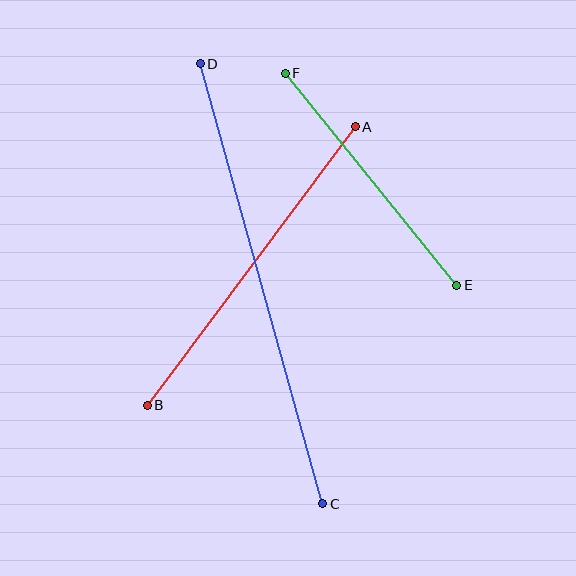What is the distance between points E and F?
The distance is approximately 272 pixels.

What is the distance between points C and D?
The distance is approximately 456 pixels.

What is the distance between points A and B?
The distance is approximately 348 pixels.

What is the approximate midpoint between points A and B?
The midpoint is at approximately (251, 266) pixels.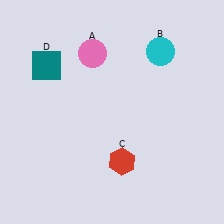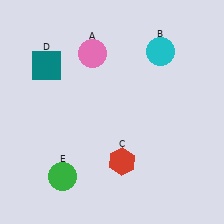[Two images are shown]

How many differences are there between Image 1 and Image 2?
There is 1 difference between the two images.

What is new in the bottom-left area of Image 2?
A green circle (E) was added in the bottom-left area of Image 2.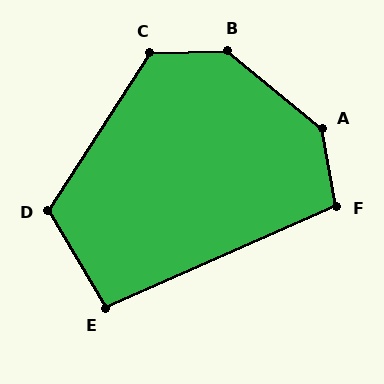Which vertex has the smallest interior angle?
E, at approximately 97 degrees.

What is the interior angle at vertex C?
Approximately 124 degrees (obtuse).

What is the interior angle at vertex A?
Approximately 139 degrees (obtuse).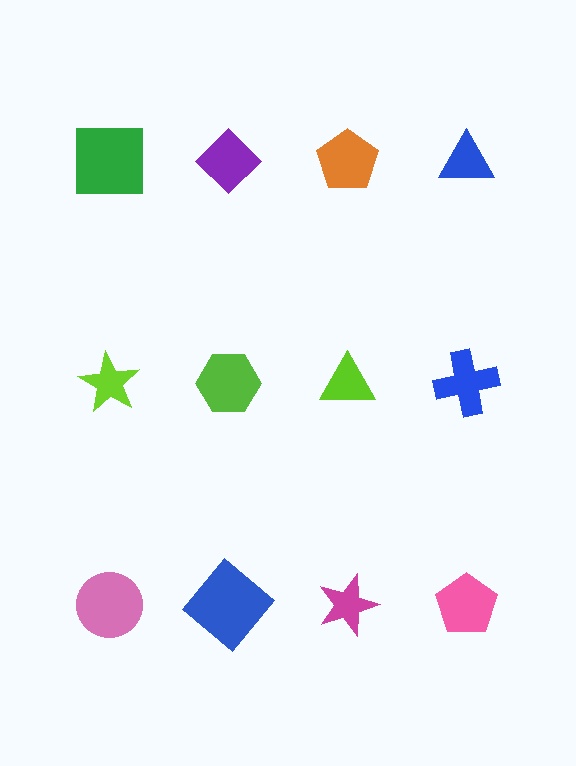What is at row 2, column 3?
A lime triangle.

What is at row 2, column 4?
A blue cross.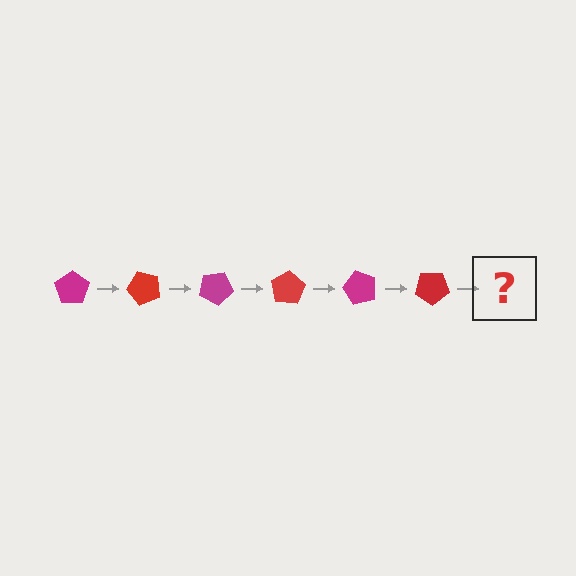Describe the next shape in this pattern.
It should be a magenta pentagon, rotated 300 degrees from the start.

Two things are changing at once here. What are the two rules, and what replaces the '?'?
The two rules are that it rotates 50 degrees each step and the color cycles through magenta and red. The '?' should be a magenta pentagon, rotated 300 degrees from the start.